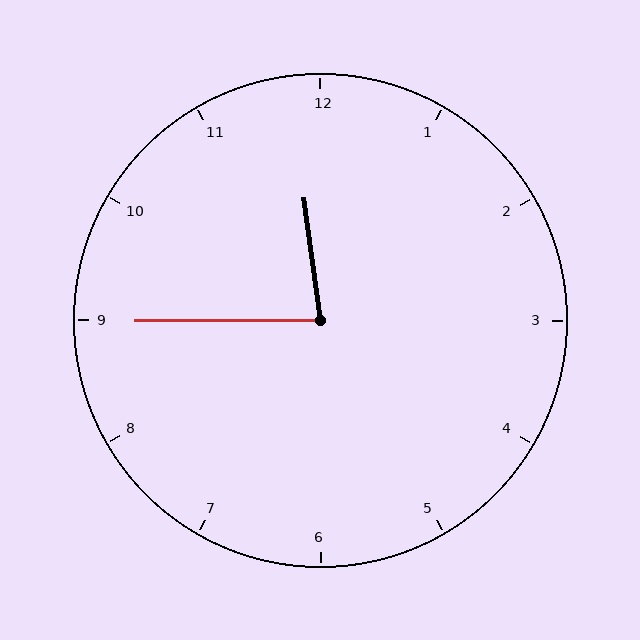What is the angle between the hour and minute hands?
Approximately 82 degrees.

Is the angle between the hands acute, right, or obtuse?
It is acute.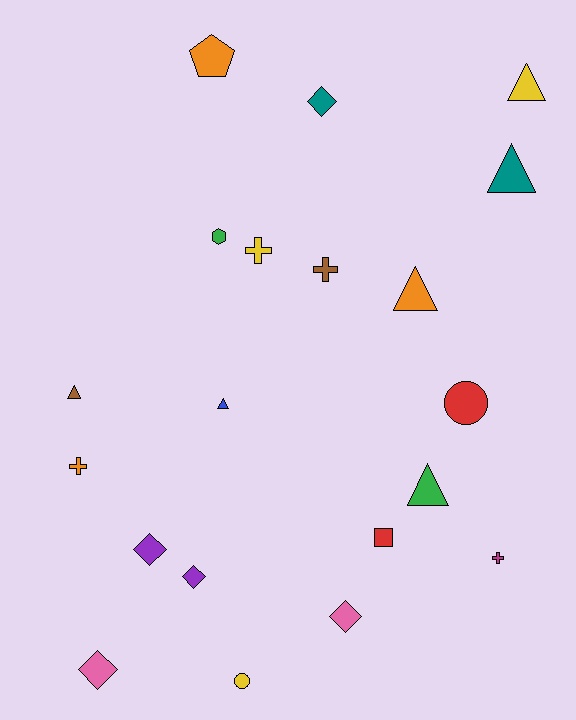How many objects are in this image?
There are 20 objects.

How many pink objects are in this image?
There are 2 pink objects.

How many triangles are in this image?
There are 6 triangles.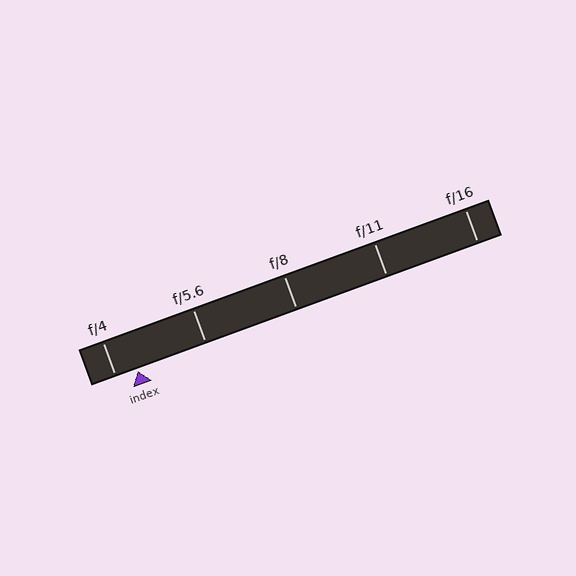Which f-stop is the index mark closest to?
The index mark is closest to f/4.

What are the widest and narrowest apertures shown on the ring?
The widest aperture shown is f/4 and the narrowest is f/16.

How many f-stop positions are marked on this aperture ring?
There are 5 f-stop positions marked.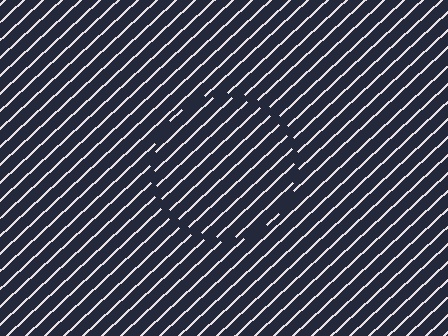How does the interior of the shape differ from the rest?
The interior of the shape contains the same grating, shifted by half a period — the contour is defined by the phase discontinuity where line-ends from the inner and outer gratings abut.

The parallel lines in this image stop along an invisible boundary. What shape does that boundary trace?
An illusory circle. The interior of the shape contains the same grating, shifted by half a period — the contour is defined by the phase discontinuity where line-ends from the inner and outer gratings abut.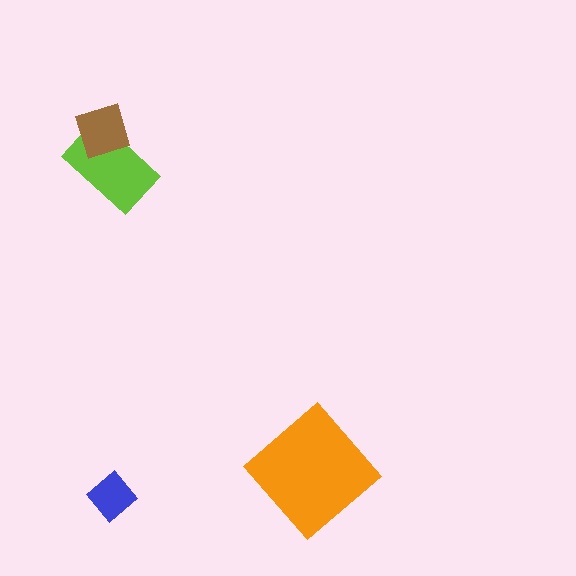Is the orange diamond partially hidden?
No, no other shape covers it.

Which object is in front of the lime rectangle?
The brown diamond is in front of the lime rectangle.